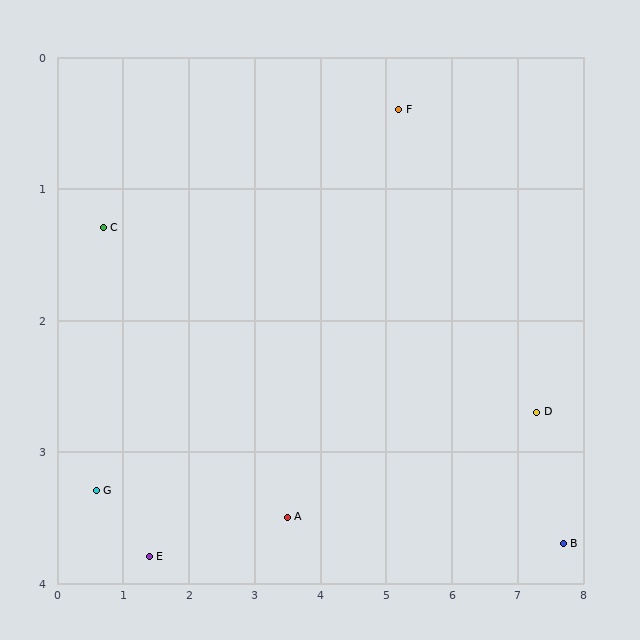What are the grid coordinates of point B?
Point B is at approximately (7.7, 3.7).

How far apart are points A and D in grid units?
Points A and D are about 3.9 grid units apart.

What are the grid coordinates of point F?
Point F is at approximately (5.2, 0.4).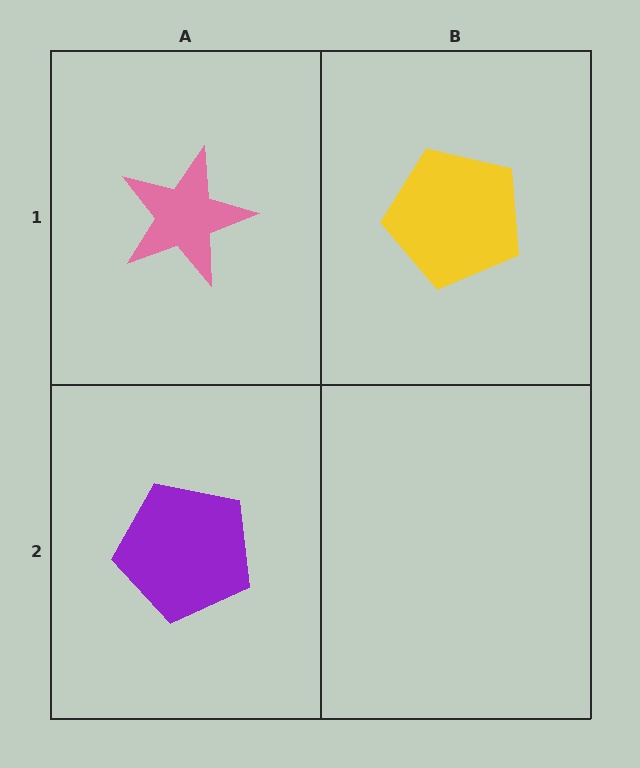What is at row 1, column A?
A pink star.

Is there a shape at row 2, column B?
No, that cell is empty.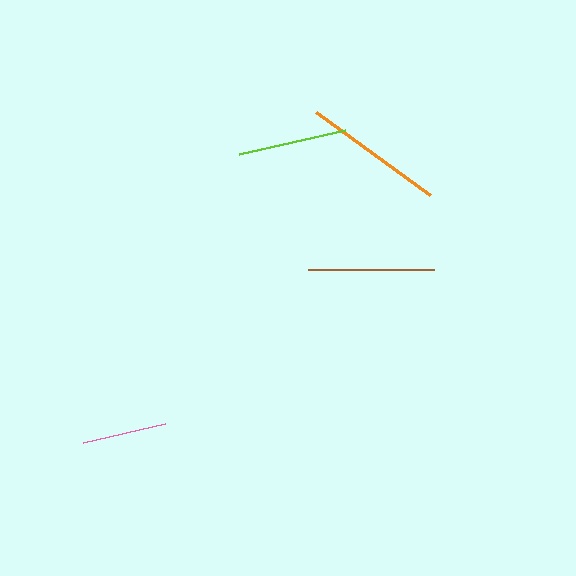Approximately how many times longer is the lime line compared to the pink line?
The lime line is approximately 1.3 times the length of the pink line.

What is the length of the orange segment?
The orange segment is approximately 141 pixels long.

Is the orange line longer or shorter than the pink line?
The orange line is longer than the pink line.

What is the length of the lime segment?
The lime segment is approximately 109 pixels long.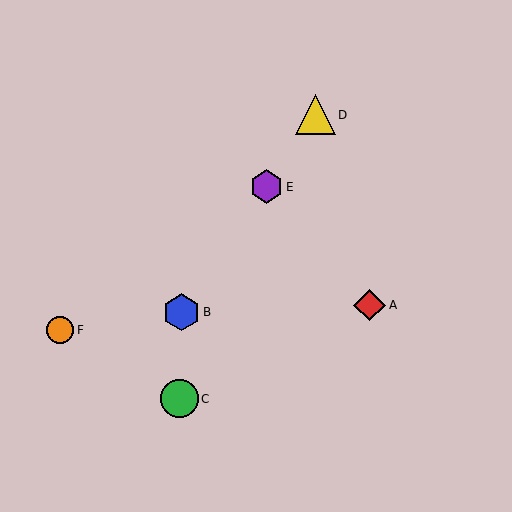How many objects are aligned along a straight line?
3 objects (B, D, E) are aligned along a straight line.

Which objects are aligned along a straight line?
Objects B, D, E are aligned along a straight line.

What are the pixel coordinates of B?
Object B is at (181, 312).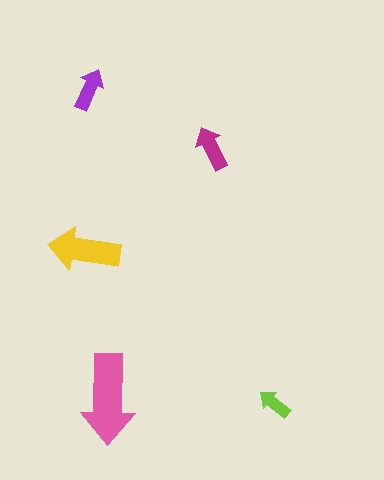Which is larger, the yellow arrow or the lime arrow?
The yellow one.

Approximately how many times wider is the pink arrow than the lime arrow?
About 2.5 times wider.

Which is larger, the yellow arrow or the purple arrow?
The yellow one.